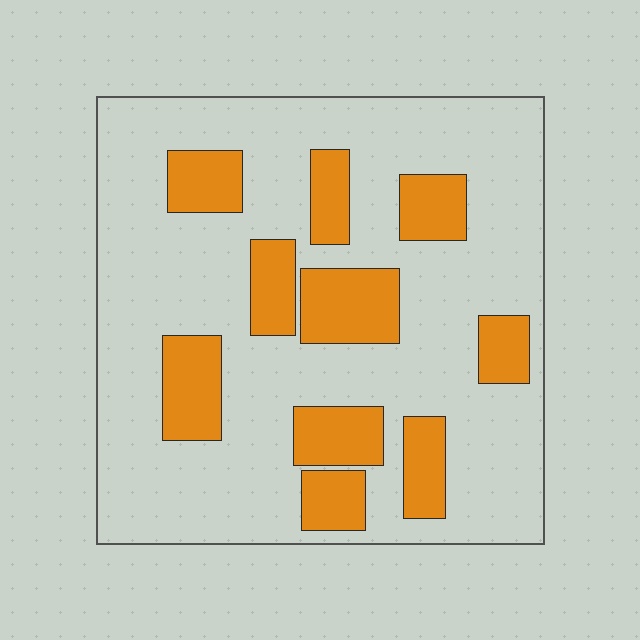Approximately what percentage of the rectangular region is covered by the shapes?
Approximately 25%.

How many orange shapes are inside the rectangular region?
10.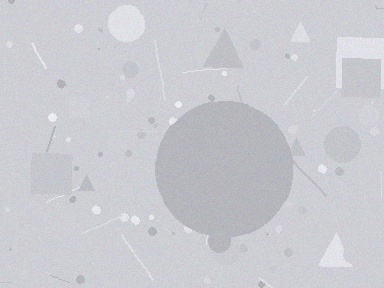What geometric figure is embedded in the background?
A circle is embedded in the background.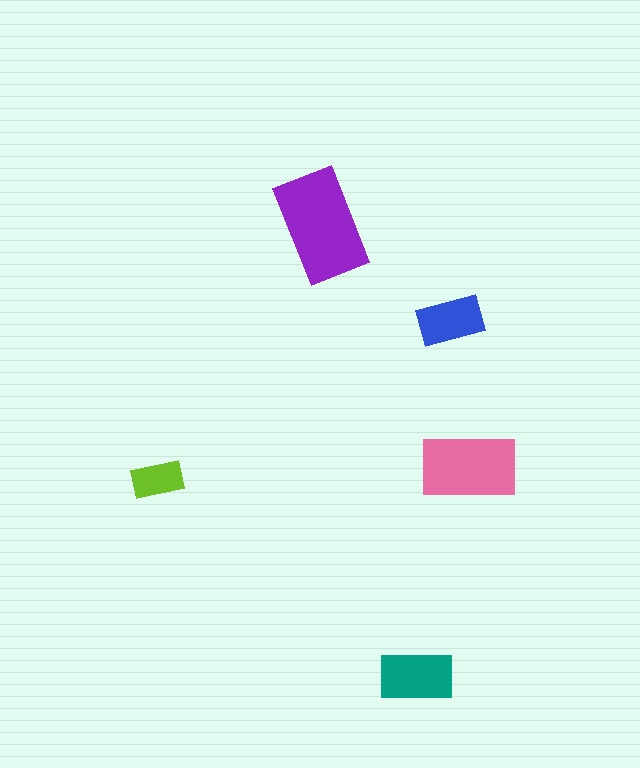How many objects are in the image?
There are 5 objects in the image.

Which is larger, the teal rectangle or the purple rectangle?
The purple one.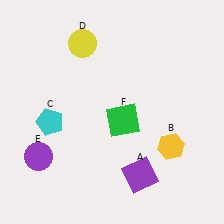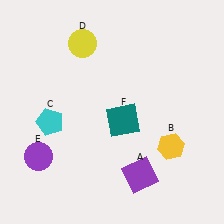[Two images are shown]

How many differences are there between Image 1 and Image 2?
There is 1 difference between the two images.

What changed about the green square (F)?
In Image 1, F is green. In Image 2, it changed to teal.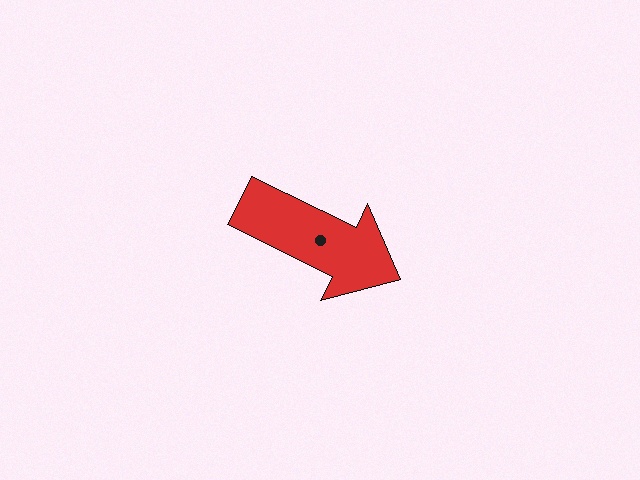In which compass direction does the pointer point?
Southeast.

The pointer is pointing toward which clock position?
Roughly 4 o'clock.